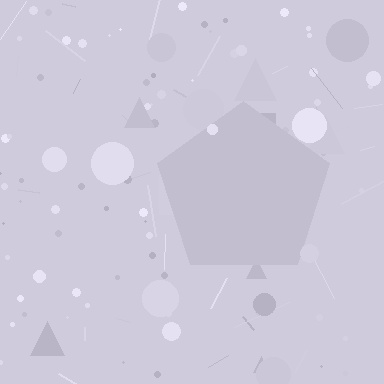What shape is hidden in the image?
A pentagon is hidden in the image.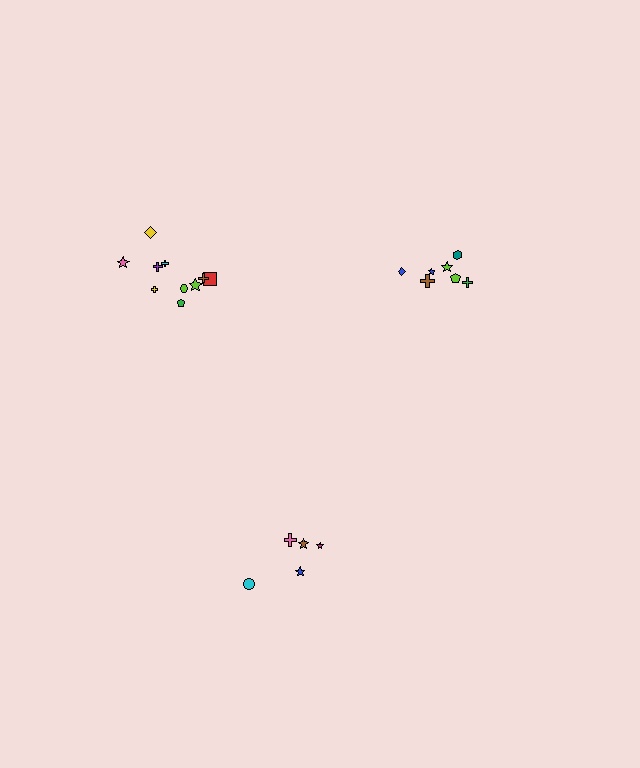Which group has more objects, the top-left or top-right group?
The top-left group.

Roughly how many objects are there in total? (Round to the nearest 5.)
Roughly 20 objects in total.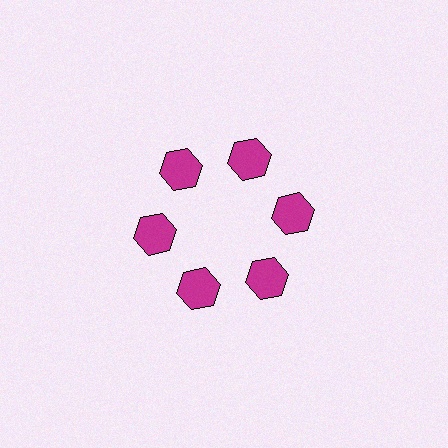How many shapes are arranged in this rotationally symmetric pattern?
There are 6 shapes, arranged in 6 groups of 1.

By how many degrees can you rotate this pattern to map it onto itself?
The pattern maps onto itself every 60 degrees of rotation.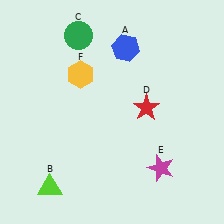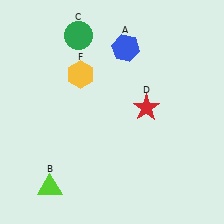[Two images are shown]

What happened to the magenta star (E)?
The magenta star (E) was removed in Image 2. It was in the bottom-right area of Image 1.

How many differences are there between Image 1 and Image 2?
There is 1 difference between the two images.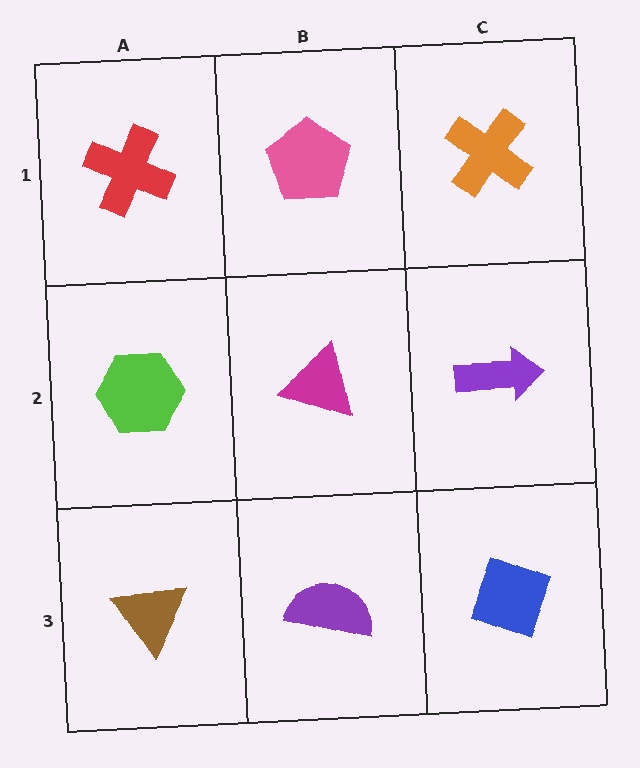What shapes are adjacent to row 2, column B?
A pink pentagon (row 1, column B), a purple semicircle (row 3, column B), a lime hexagon (row 2, column A), a purple arrow (row 2, column C).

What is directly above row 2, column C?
An orange cross.